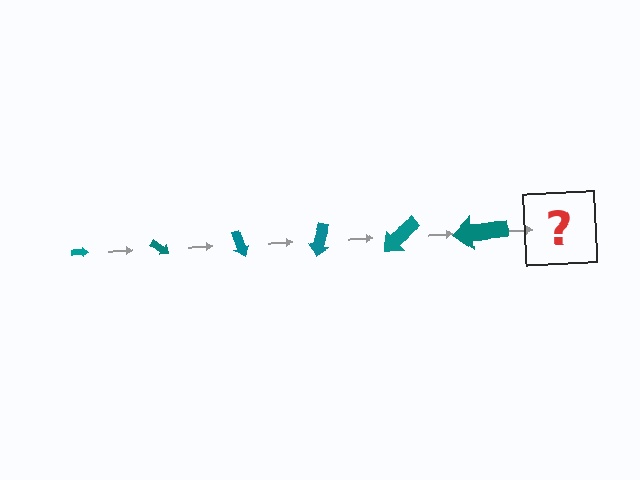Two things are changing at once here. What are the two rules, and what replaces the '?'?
The two rules are that the arrow grows larger each step and it rotates 35 degrees each step. The '?' should be an arrow, larger than the previous one and rotated 210 degrees from the start.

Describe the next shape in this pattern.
It should be an arrow, larger than the previous one and rotated 210 degrees from the start.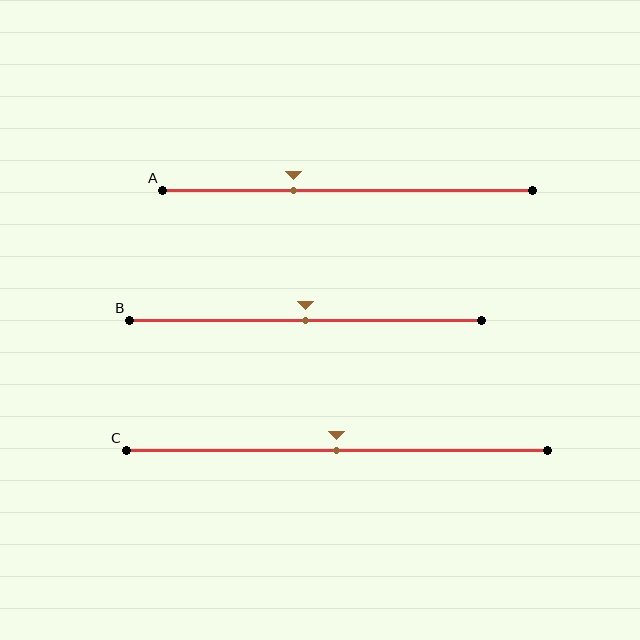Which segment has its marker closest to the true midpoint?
Segment B has its marker closest to the true midpoint.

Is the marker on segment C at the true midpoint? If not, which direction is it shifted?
Yes, the marker on segment C is at the true midpoint.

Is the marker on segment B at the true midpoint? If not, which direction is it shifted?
Yes, the marker on segment B is at the true midpoint.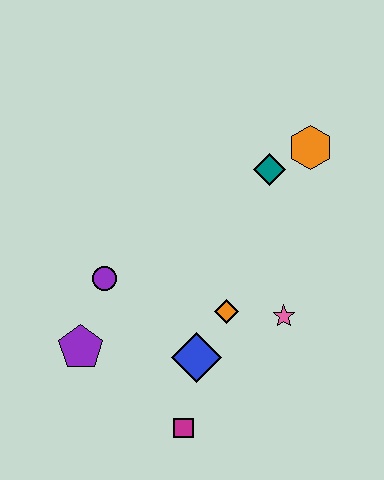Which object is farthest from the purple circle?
The orange hexagon is farthest from the purple circle.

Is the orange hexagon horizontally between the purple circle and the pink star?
No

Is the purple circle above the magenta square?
Yes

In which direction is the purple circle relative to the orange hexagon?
The purple circle is to the left of the orange hexagon.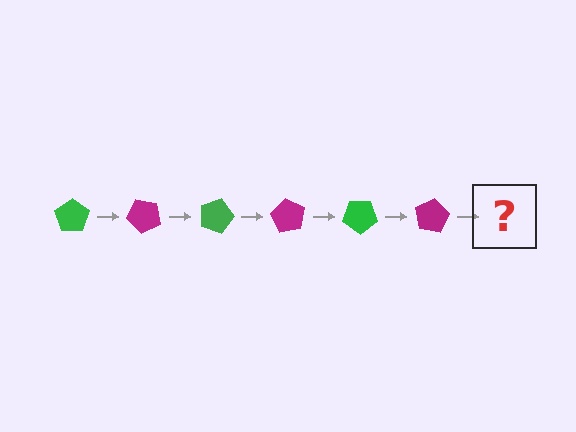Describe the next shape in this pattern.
It should be a green pentagon, rotated 270 degrees from the start.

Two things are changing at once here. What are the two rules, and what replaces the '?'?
The two rules are that it rotates 45 degrees each step and the color cycles through green and magenta. The '?' should be a green pentagon, rotated 270 degrees from the start.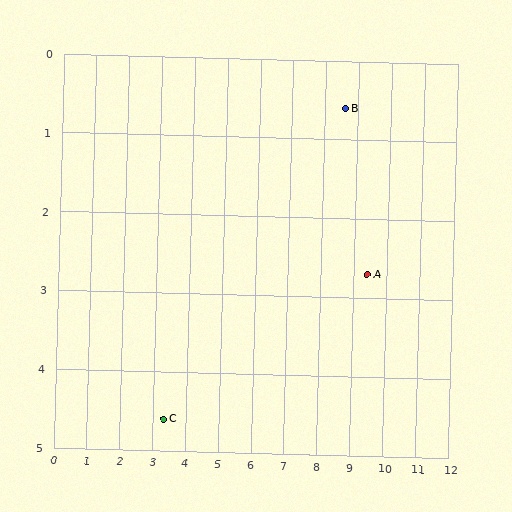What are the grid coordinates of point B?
Point B is at approximately (8.6, 0.6).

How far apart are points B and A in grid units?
Points B and A are about 2.2 grid units apart.